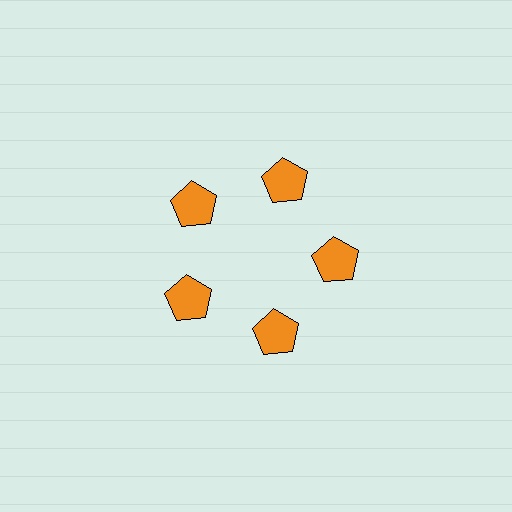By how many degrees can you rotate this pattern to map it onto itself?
The pattern maps onto itself every 72 degrees of rotation.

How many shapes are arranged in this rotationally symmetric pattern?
There are 5 shapes, arranged in 5 groups of 1.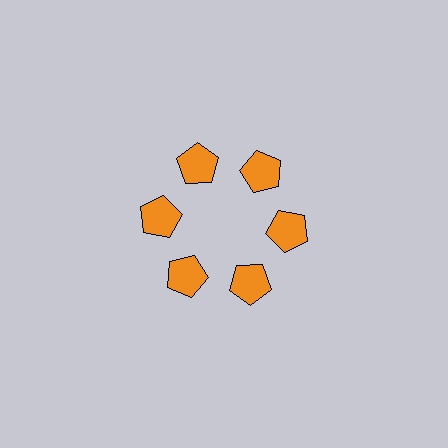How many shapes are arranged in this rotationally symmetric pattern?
There are 6 shapes, arranged in 6 groups of 1.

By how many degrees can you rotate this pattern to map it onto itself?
The pattern maps onto itself every 60 degrees of rotation.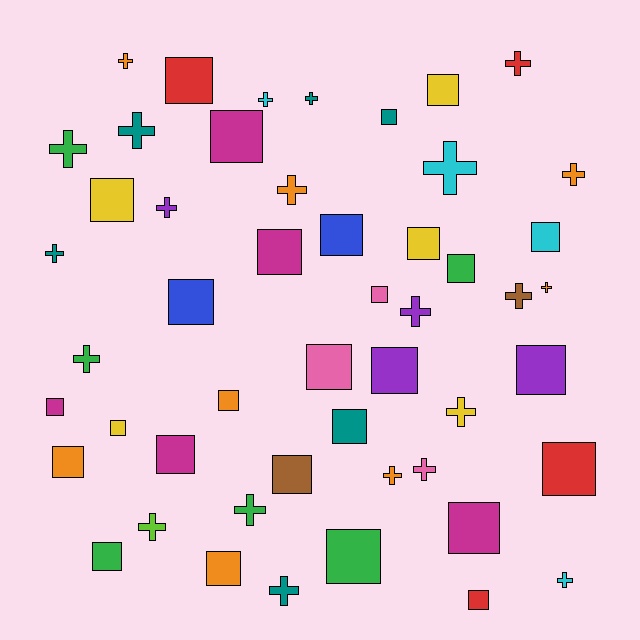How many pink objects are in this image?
There are 3 pink objects.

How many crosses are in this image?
There are 22 crosses.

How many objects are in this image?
There are 50 objects.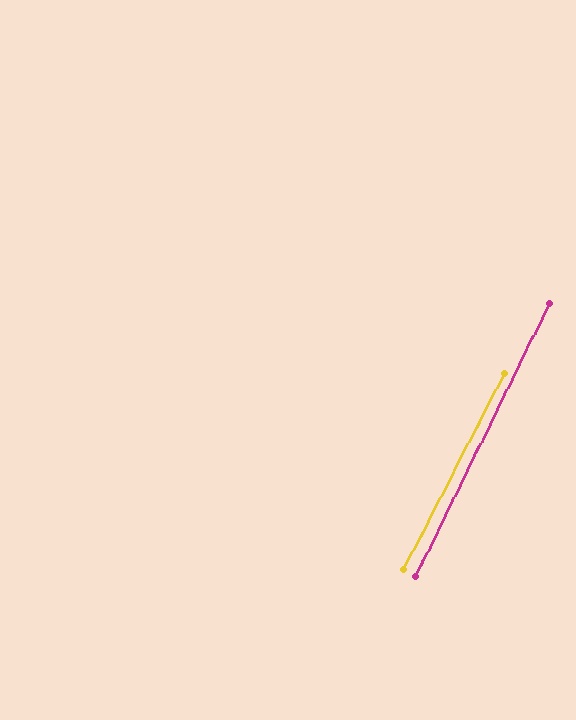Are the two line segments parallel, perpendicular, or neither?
Parallel — their directions differ by only 0.9°.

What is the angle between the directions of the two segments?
Approximately 1 degree.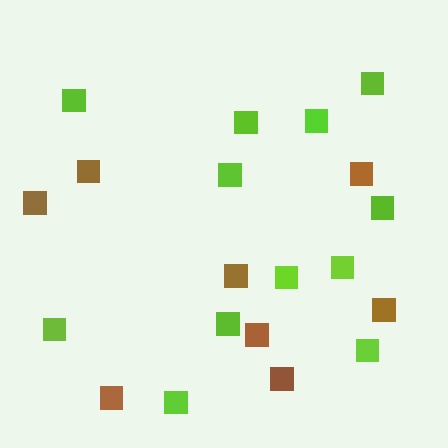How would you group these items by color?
There are 2 groups: one group of lime squares (12) and one group of brown squares (8).